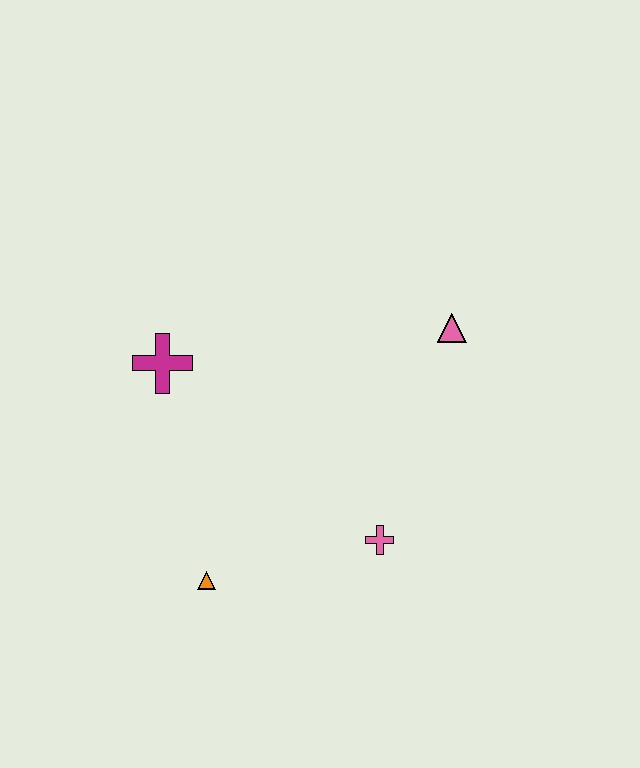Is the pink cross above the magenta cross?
No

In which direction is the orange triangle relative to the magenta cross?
The orange triangle is below the magenta cross.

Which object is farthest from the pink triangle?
The orange triangle is farthest from the pink triangle.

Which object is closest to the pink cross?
The orange triangle is closest to the pink cross.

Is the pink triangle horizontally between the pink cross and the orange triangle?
No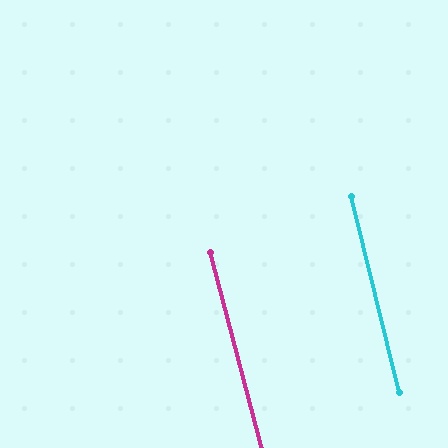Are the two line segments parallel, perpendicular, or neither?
Parallel — their directions differ by only 0.9°.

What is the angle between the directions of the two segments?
Approximately 1 degree.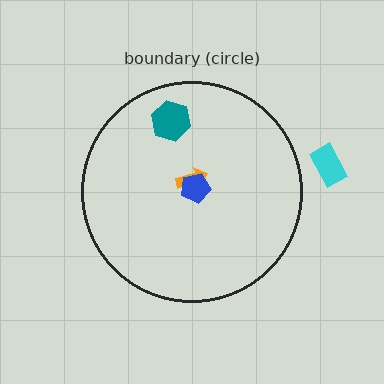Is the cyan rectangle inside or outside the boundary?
Outside.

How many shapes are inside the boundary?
3 inside, 1 outside.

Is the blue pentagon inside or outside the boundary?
Inside.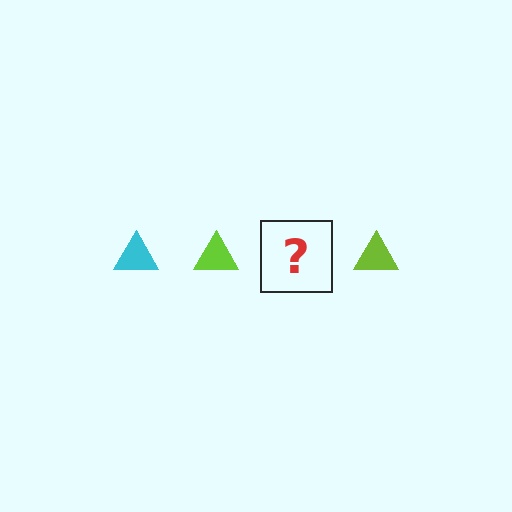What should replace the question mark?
The question mark should be replaced with a cyan triangle.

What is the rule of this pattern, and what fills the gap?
The rule is that the pattern cycles through cyan, lime triangles. The gap should be filled with a cyan triangle.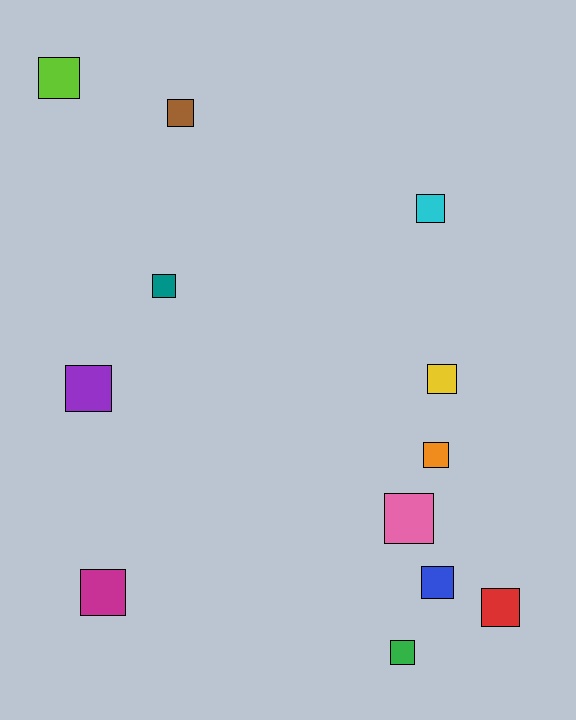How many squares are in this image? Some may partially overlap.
There are 12 squares.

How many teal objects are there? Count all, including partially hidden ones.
There is 1 teal object.